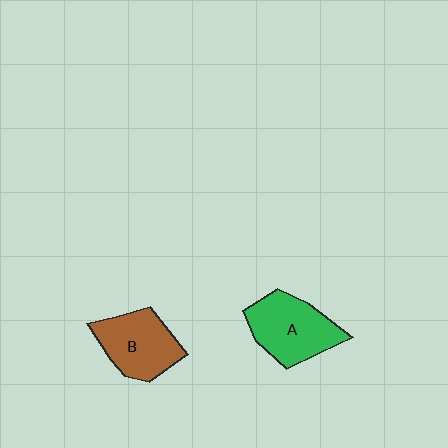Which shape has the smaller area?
Shape B (brown).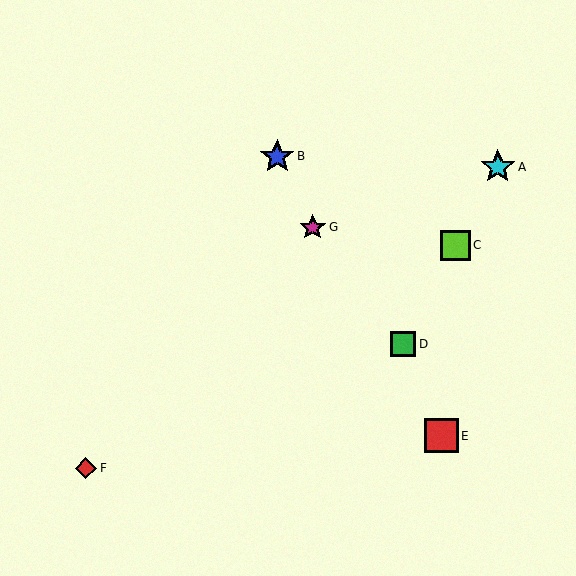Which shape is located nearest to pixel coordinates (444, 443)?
The red square (labeled E) at (441, 436) is nearest to that location.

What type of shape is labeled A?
Shape A is a cyan star.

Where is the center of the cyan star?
The center of the cyan star is at (498, 167).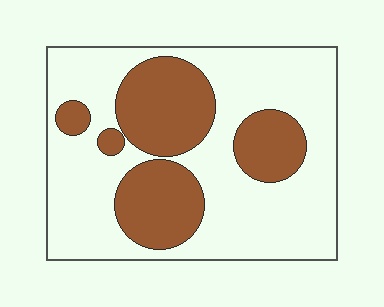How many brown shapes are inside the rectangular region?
5.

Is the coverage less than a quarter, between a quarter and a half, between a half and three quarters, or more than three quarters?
Between a quarter and a half.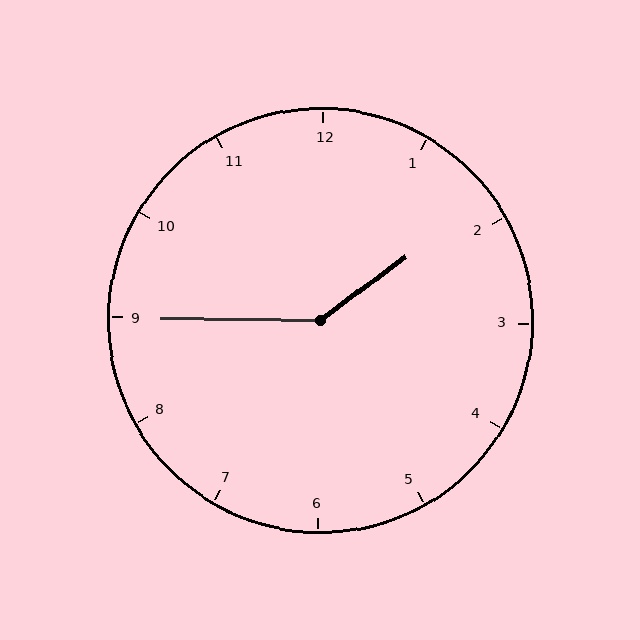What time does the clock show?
1:45.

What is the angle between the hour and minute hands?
Approximately 142 degrees.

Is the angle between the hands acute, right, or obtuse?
It is obtuse.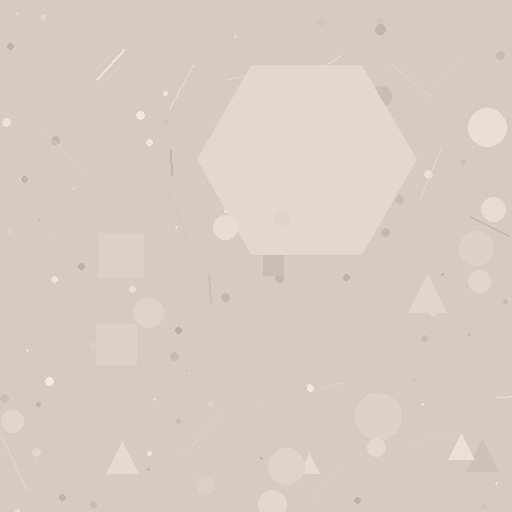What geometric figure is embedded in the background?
A hexagon is embedded in the background.